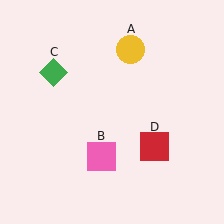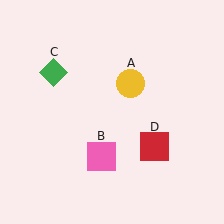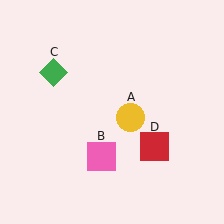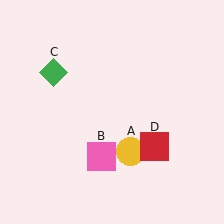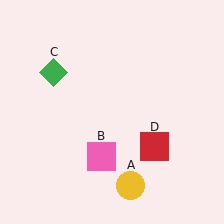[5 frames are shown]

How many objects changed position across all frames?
1 object changed position: yellow circle (object A).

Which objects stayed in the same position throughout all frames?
Pink square (object B) and green diamond (object C) and red square (object D) remained stationary.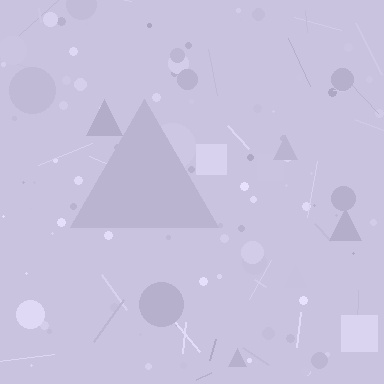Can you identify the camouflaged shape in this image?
The camouflaged shape is a triangle.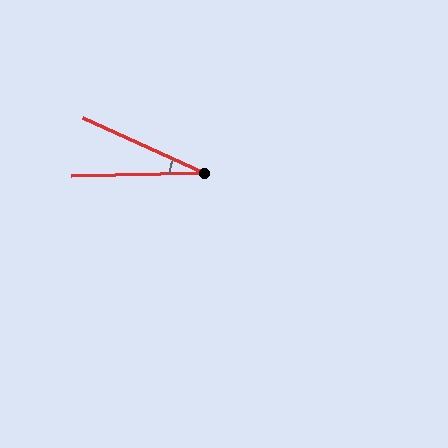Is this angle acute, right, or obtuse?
It is acute.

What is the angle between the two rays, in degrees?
Approximately 26 degrees.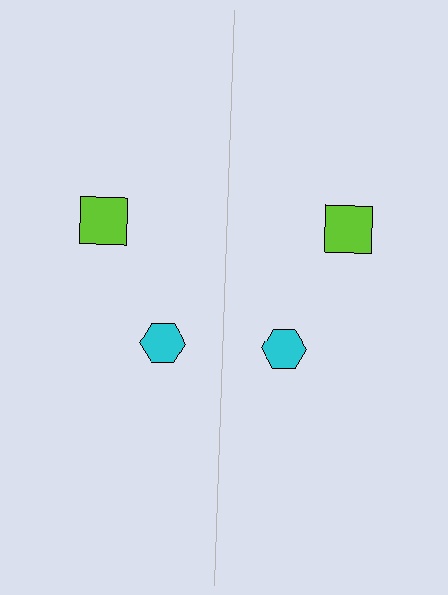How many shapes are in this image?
There are 4 shapes in this image.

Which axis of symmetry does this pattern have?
The pattern has a vertical axis of symmetry running through the center of the image.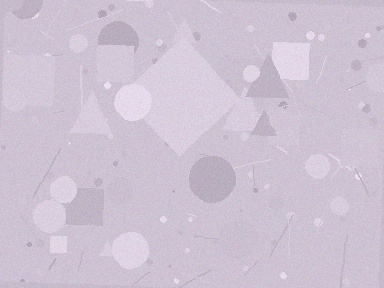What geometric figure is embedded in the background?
A diamond is embedded in the background.